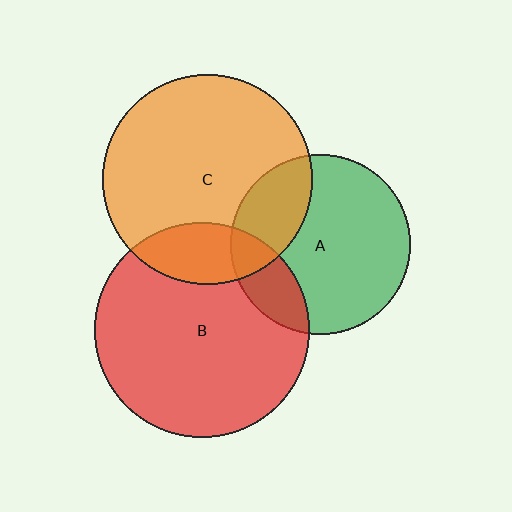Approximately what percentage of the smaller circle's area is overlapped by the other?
Approximately 20%.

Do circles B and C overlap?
Yes.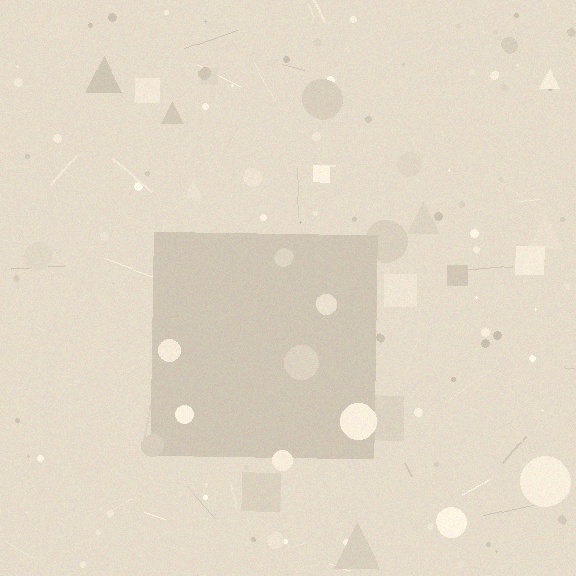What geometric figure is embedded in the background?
A square is embedded in the background.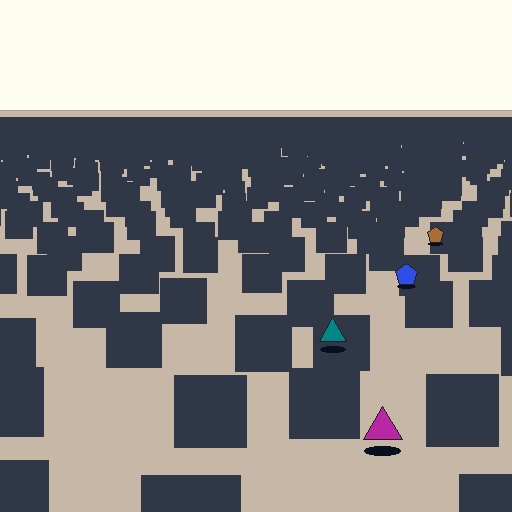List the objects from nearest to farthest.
From nearest to farthest: the magenta triangle, the teal triangle, the blue pentagon, the brown pentagon.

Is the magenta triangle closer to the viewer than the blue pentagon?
Yes. The magenta triangle is closer — you can tell from the texture gradient: the ground texture is coarser near it.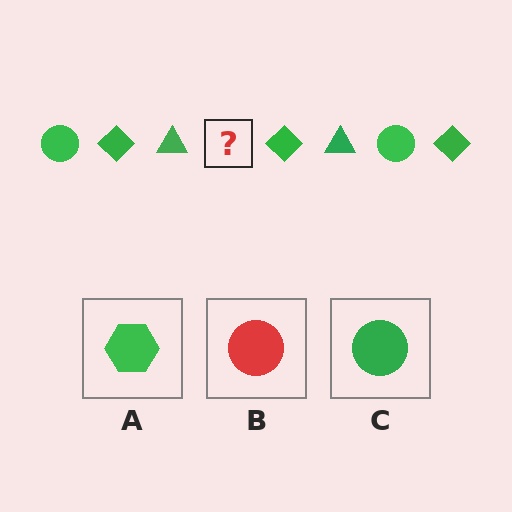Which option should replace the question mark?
Option C.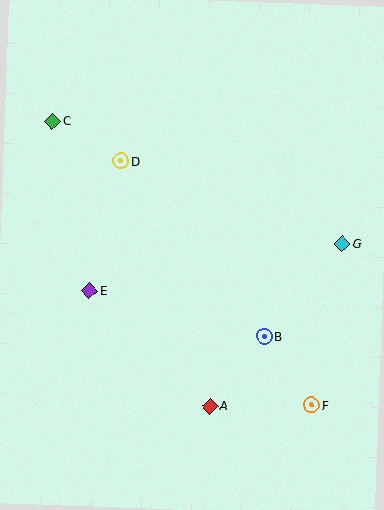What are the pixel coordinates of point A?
Point A is at (210, 406).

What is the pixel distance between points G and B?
The distance between G and B is 121 pixels.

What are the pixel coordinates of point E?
Point E is at (89, 291).